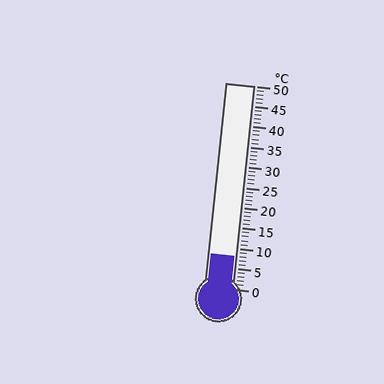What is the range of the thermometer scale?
The thermometer scale ranges from 0°C to 50°C.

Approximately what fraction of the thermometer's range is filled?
The thermometer is filled to approximately 15% of its range.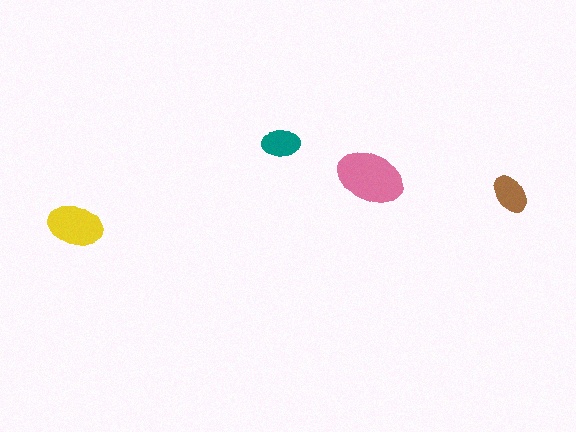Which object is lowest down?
The yellow ellipse is bottommost.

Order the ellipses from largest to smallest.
the pink one, the yellow one, the brown one, the teal one.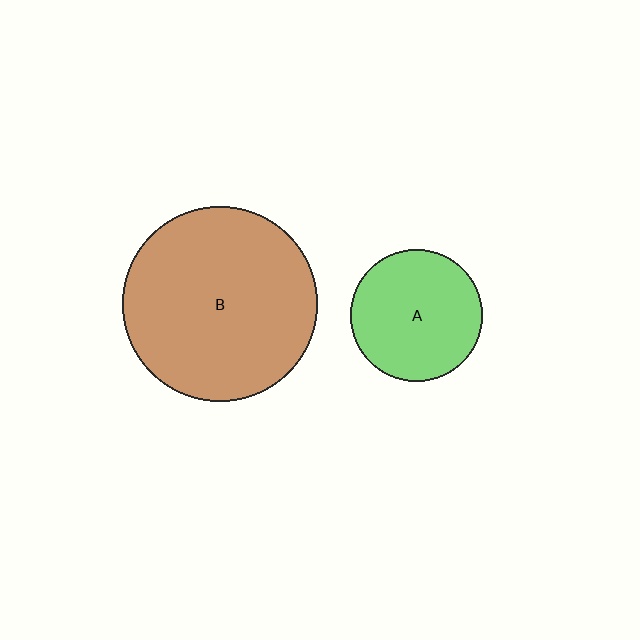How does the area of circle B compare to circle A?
Approximately 2.2 times.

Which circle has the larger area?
Circle B (brown).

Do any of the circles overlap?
No, none of the circles overlap.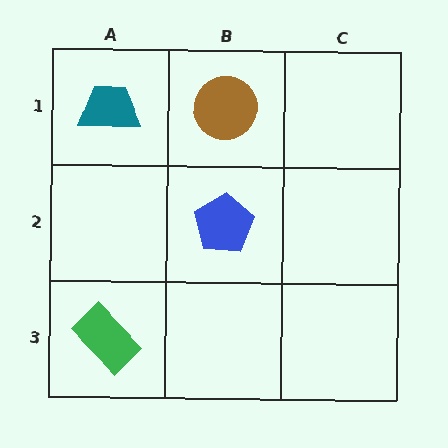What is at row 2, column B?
A blue pentagon.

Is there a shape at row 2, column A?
No, that cell is empty.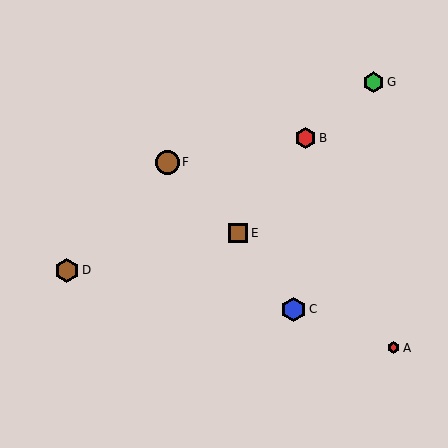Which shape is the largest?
The blue hexagon (labeled C) is the largest.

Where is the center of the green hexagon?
The center of the green hexagon is at (373, 82).